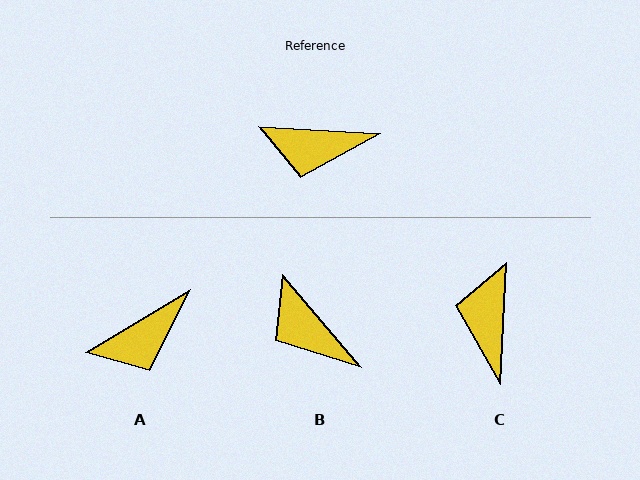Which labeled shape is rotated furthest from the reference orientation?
C, about 89 degrees away.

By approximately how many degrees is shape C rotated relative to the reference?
Approximately 89 degrees clockwise.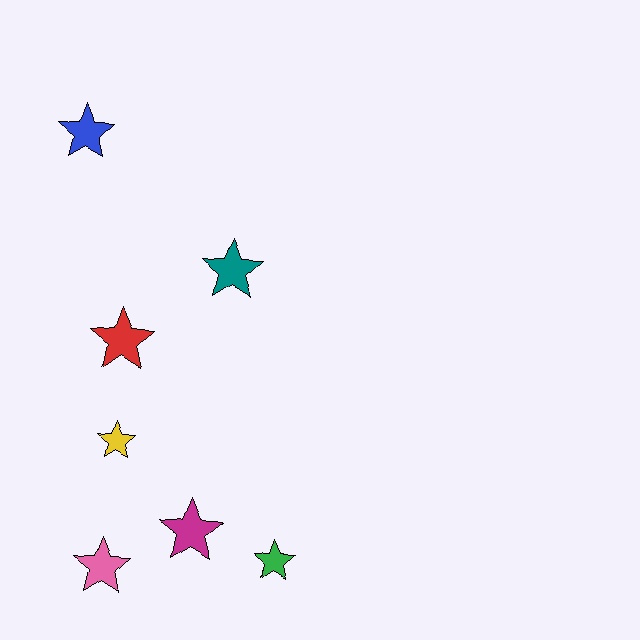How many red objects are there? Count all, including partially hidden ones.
There is 1 red object.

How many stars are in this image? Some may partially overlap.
There are 7 stars.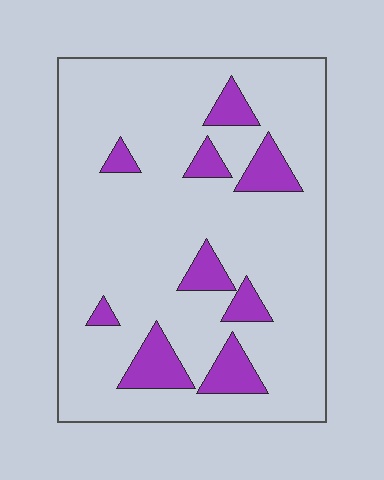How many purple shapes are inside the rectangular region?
9.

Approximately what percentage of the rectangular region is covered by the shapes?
Approximately 15%.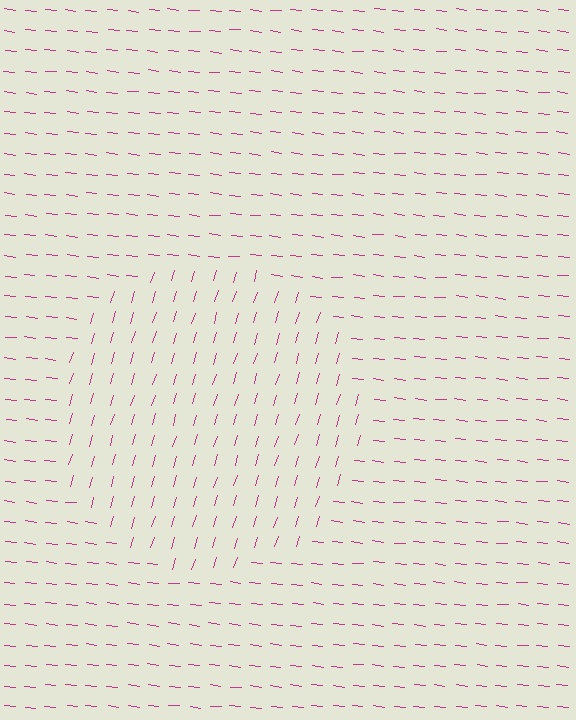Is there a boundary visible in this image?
Yes, there is a texture boundary formed by a change in line orientation.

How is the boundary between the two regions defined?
The boundary is defined purely by a change in line orientation (approximately 79 degrees difference). All lines are the same color and thickness.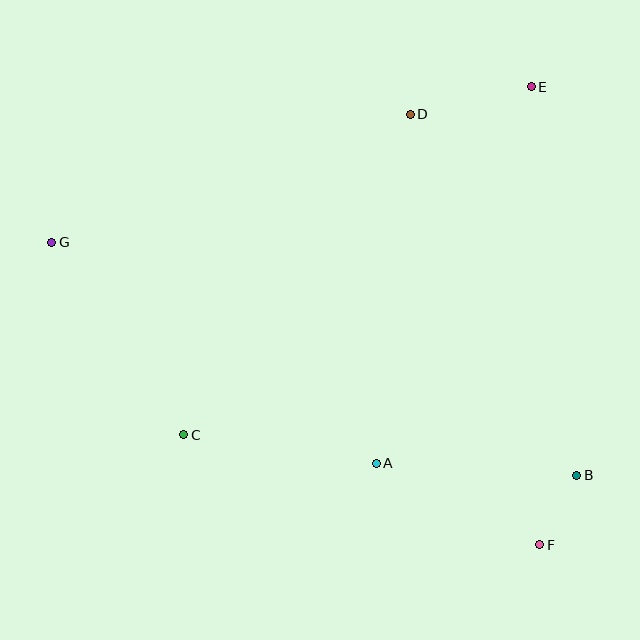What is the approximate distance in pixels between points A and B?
The distance between A and B is approximately 201 pixels.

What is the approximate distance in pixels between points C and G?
The distance between C and G is approximately 233 pixels.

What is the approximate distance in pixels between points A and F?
The distance between A and F is approximately 183 pixels.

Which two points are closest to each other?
Points B and F are closest to each other.